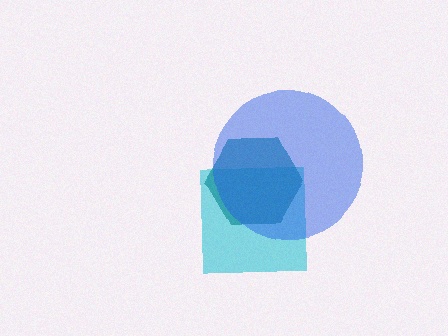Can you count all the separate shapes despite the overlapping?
Yes, there are 3 separate shapes.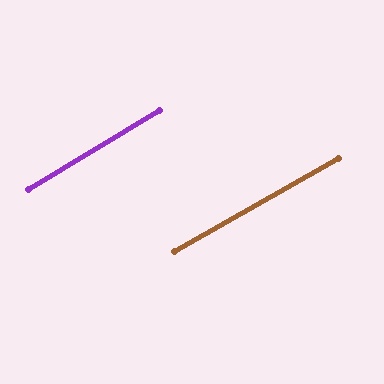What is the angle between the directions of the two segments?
Approximately 1 degree.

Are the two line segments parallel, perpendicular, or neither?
Parallel — their directions differ by only 1.3°.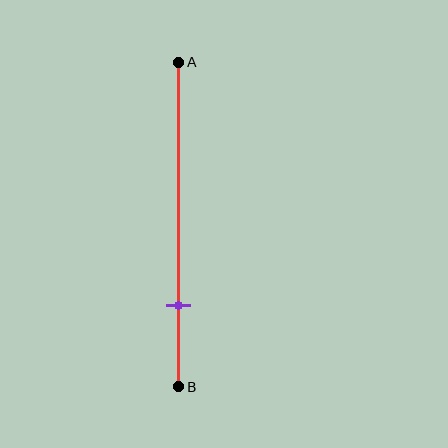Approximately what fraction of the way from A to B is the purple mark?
The purple mark is approximately 75% of the way from A to B.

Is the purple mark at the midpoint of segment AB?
No, the mark is at about 75% from A, not at the 50% midpoint.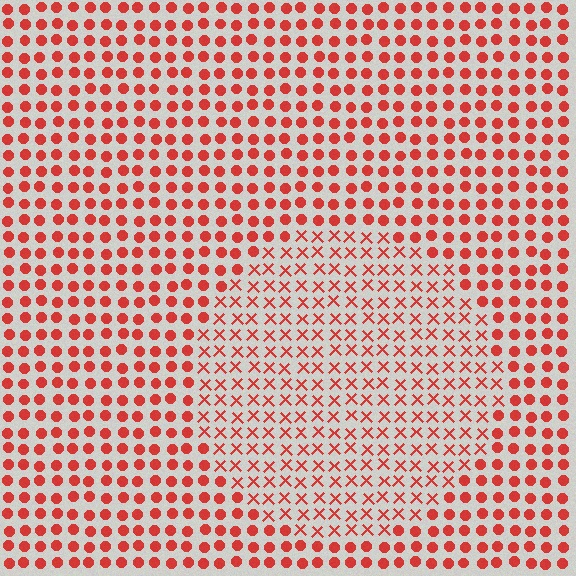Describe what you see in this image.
The image is filled with small red elements arranged in a uniform grid. A circle-shaped region contains X marks, while the surrounding area contains circles. The boundary is defined purely by the change in element shape.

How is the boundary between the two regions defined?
The boundary is defined by a change in element shape: X marks inside vs. circles outside. All elements share the same color and spacing.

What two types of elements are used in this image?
The image uses X marks inside the circle region and circles outside it.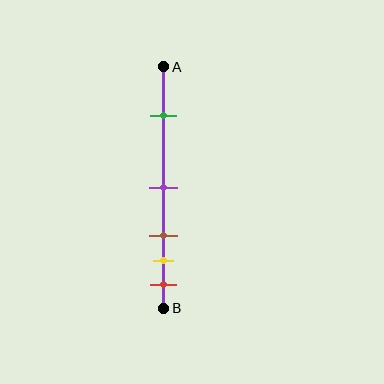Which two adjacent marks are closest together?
The yellow and red marks are the closest adjacent pair.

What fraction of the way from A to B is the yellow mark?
The yellow mark is approximately 80% (0.8) of the way from A to B.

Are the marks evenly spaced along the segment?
No, the marks are not evenly spaced.